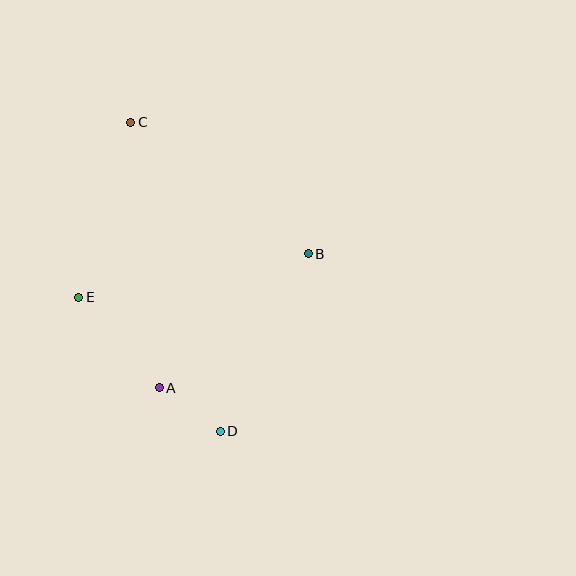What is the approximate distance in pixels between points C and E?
The distance between C and E is approximately 183 pixels.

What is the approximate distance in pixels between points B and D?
The distance between B and D is approximately 198 pixels.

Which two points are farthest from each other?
Points C and D are farthest from each other.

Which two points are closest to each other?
Points A and D are closest to each other.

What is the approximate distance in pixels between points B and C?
The distance between B and C is approximately 221 pixels.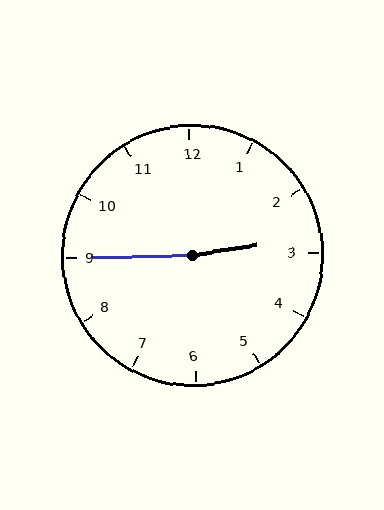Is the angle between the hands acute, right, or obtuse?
It is obtuse.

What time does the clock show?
2:45.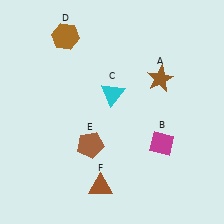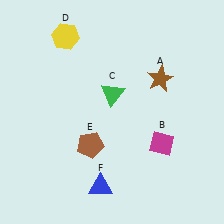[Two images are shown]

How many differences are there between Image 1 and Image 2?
There are 3 differences between the two images.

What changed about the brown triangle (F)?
In Image 1, F is brown. In Image 2, it changed to blue.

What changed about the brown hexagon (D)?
In Image 1, D is brown. In Image 2, it changed to yellow.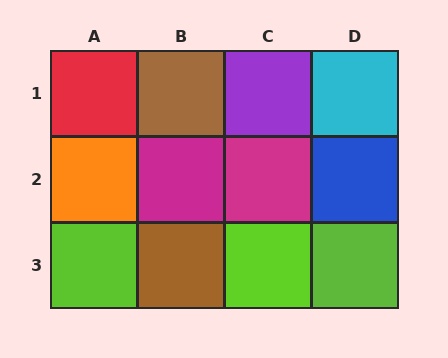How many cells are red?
1 cell is red.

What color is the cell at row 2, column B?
Magenta.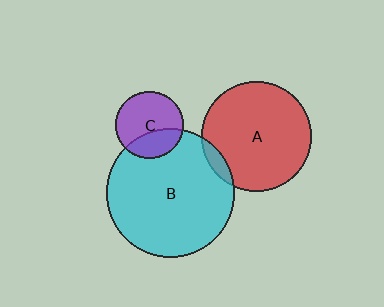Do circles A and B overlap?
Yes.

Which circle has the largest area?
Circle B (cyan).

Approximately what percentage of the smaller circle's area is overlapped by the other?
Approximately 5%.